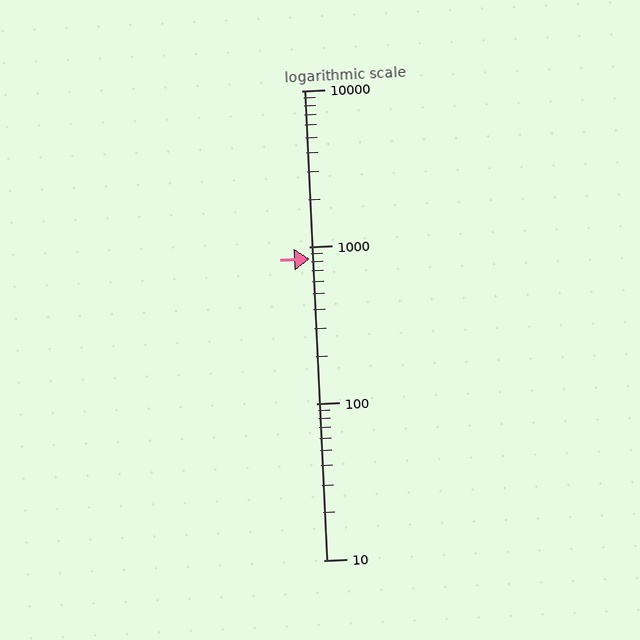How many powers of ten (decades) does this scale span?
The scale spans 3 decades, from 10 to 10000.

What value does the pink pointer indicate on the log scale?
The pointer indicates approximately 840.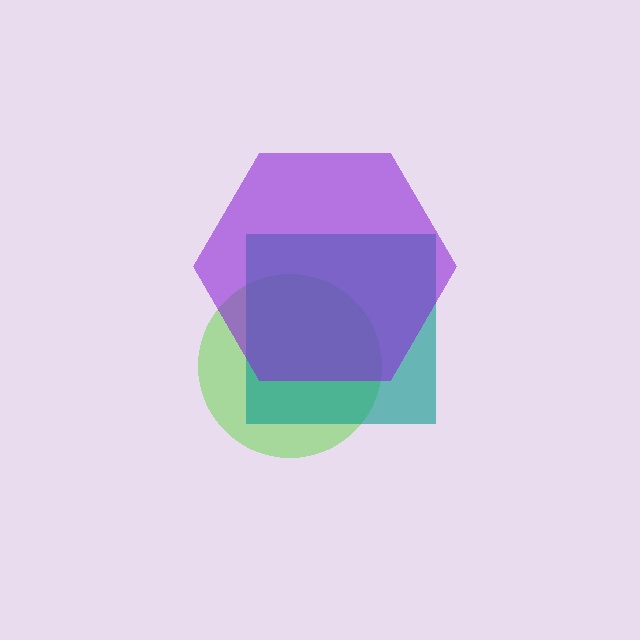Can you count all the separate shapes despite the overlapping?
Yes, there are 3 separate shapes.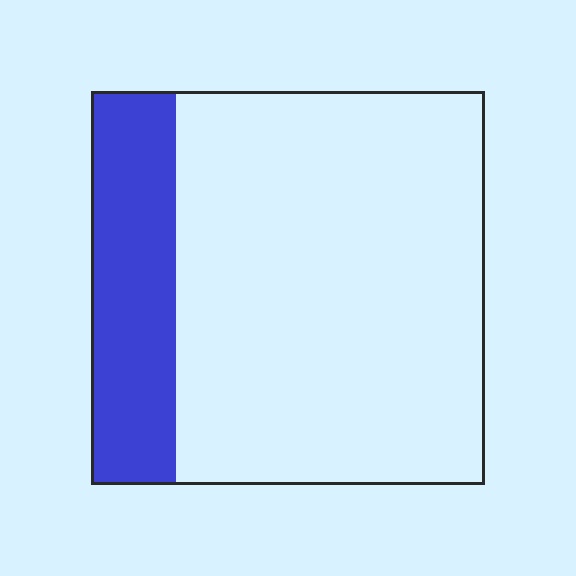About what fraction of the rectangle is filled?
About one fifth (1/5).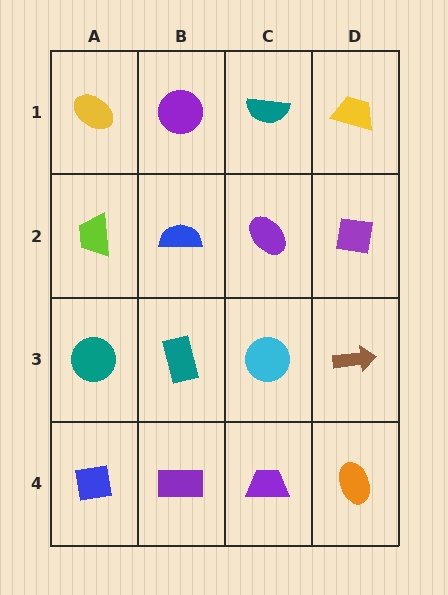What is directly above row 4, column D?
A brown arrow.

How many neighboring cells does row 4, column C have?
3.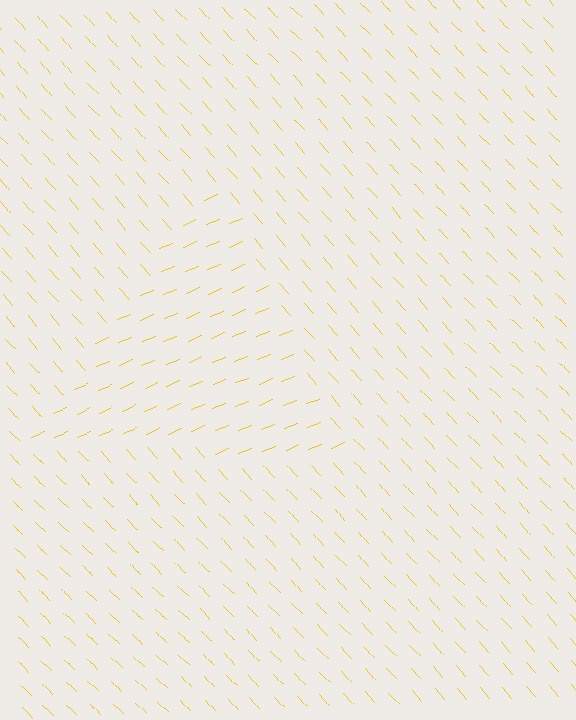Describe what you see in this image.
The image is filled with small yellow line segments. A triangle region in the image has lines oriented differently from the surrounding lines, creating a visible texture boundary.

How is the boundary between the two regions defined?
The boundary is defined purely by a change in line orientation (approximately 71 degrees difference). All lines are the same color and thickness.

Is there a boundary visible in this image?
Yes, there is a texture boundary formed by a change in line orientation.